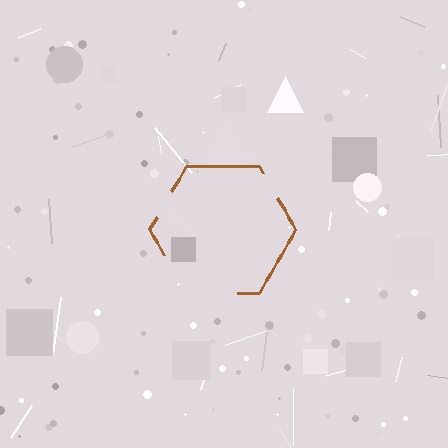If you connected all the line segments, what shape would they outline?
They would outline a hexagon.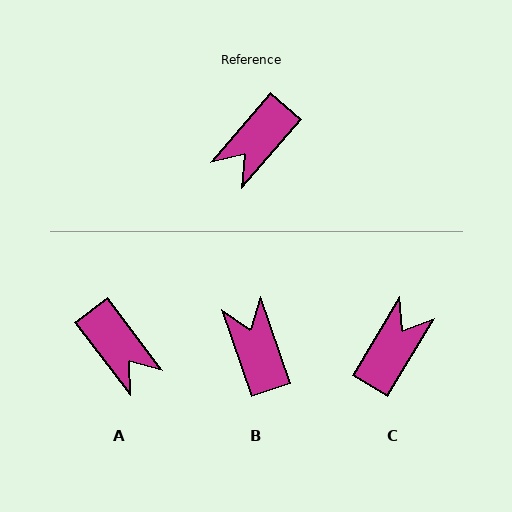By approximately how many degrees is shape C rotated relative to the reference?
Approximately 171 degrees clockwise.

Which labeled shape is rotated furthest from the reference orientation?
C, about 171 degrees away.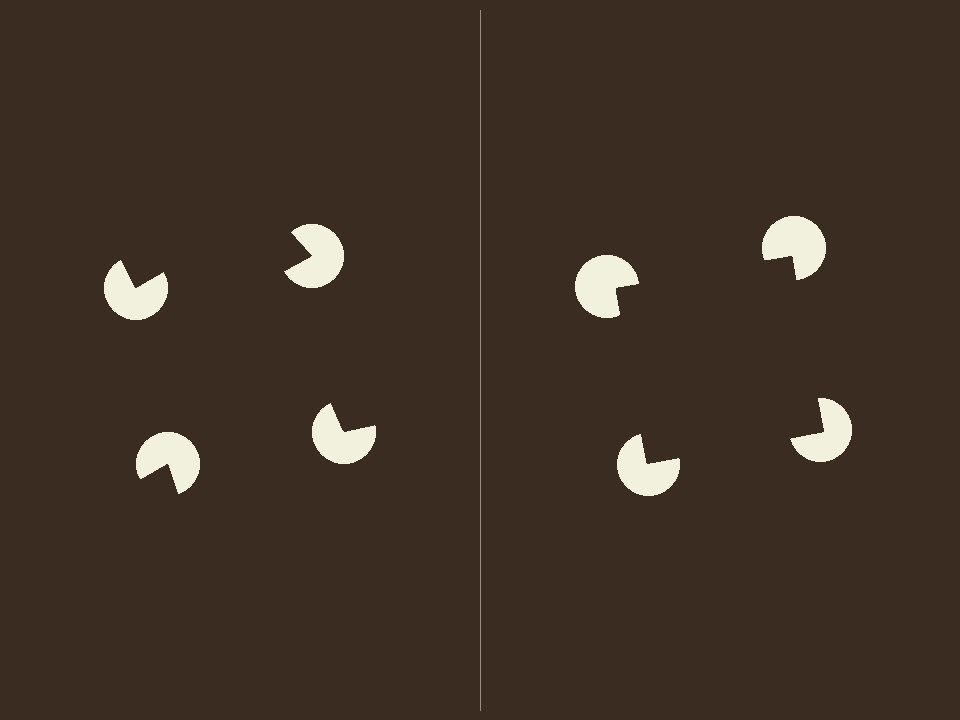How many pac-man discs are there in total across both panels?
8 — 4 on each side.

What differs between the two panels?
The pac-man discs are positioned identically on both sides; only the wedge orientations differ. On the right they align to a square; on the left they are misaligned.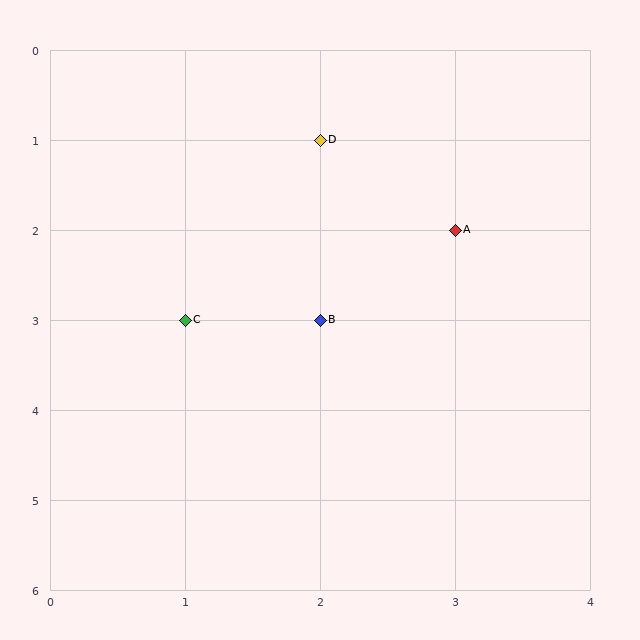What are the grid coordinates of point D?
Point D is at grid coordinates (2, 1).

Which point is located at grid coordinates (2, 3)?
Point B is at (2, 3).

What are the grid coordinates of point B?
Point B is at grid coordinates (2, 3).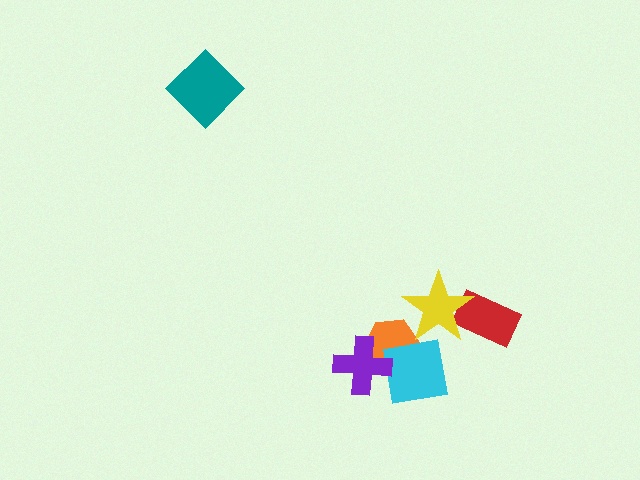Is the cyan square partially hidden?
Yes, it is partially covered by another shape.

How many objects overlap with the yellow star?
3 objects overlap with the yellow star.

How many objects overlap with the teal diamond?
0 objects overlap with the teal diamond.